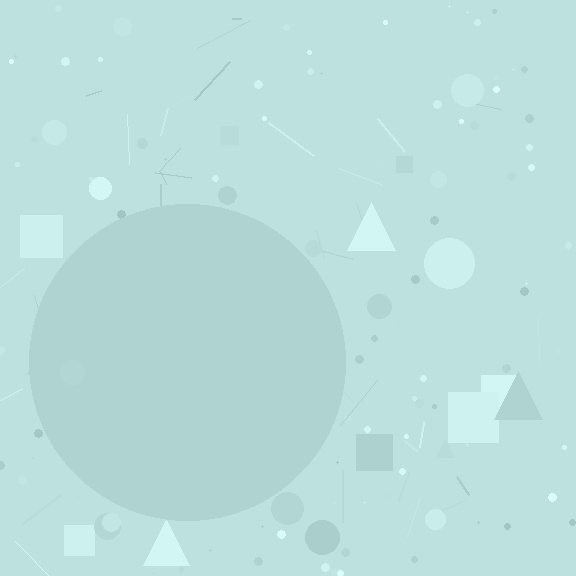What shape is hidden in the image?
A circle is hidden in the image.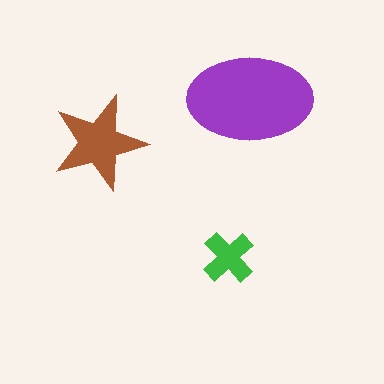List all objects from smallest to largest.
The green cross, the brown star, the purple ellipse.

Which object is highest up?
The purple ellipse is topmost.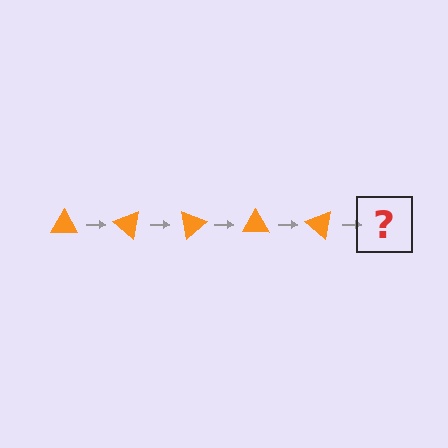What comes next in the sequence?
The next element should be an orange triangle rotated 200 degrees.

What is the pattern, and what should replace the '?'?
The pattern is that the triangle rotates 40 degrees each step. The '?' should be an orange triangle rotated 200 degrees.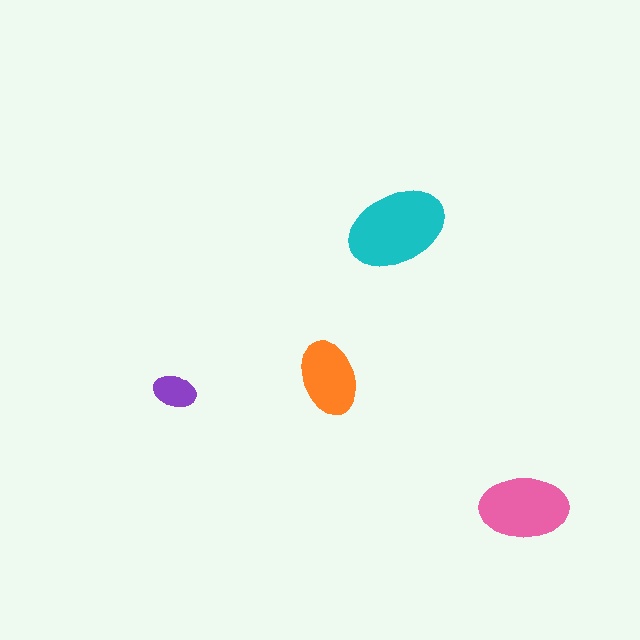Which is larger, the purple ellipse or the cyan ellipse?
The cyan one.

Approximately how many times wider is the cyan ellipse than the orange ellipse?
About 1.5 times wider.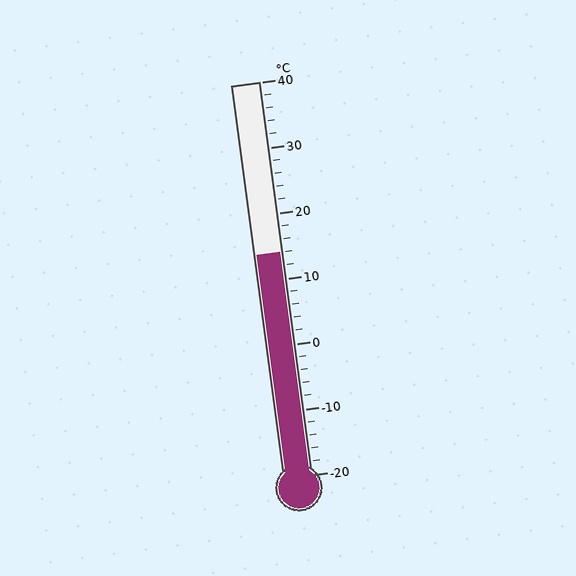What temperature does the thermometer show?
The thermometer shows approximately 14°C.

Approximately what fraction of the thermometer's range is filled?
The thermometer is filled to approximately 55% of its range.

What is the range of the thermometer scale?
The thermometer scale ranges from -20°C to 40°C.